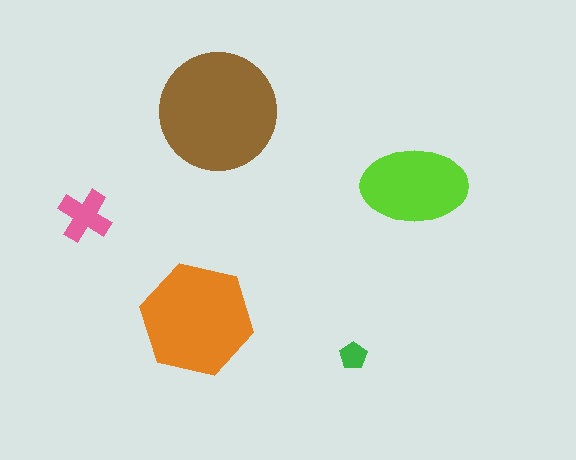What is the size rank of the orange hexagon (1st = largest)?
2nd.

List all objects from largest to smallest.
The brown circle, the orange hexagon, the lime ellipse, the pink cross, the green pentagon.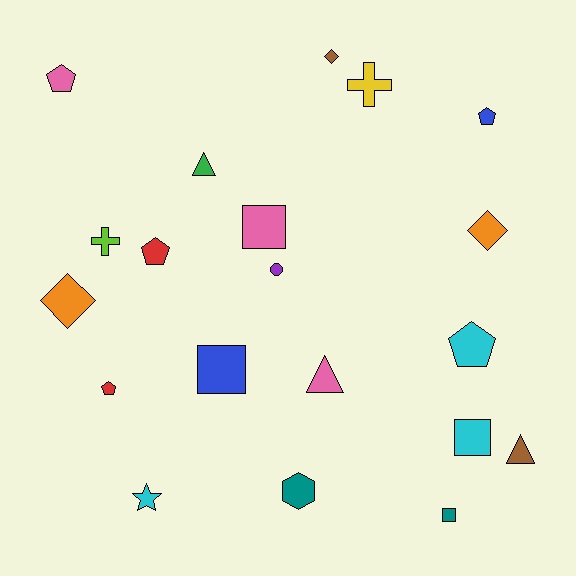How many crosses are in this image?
There are 2 crosses.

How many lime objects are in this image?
There is 1 lime object.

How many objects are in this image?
There are 20 objects.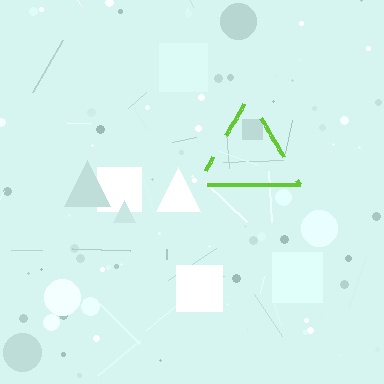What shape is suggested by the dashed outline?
The dashed outline suggests a triangle.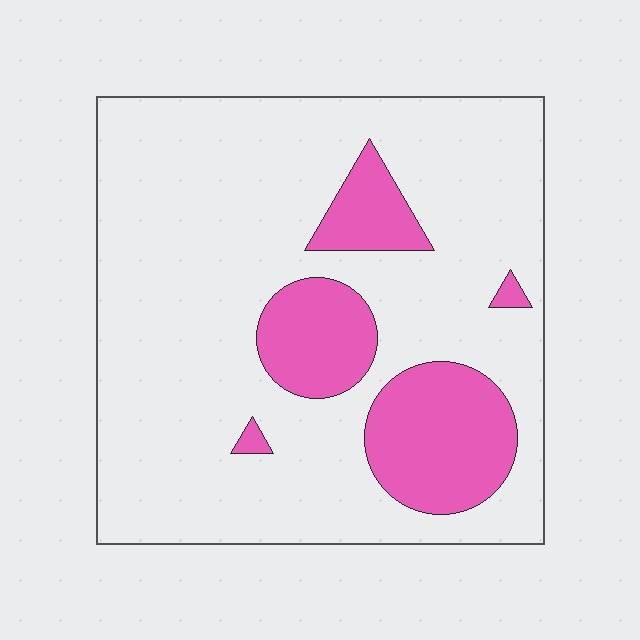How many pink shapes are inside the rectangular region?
5.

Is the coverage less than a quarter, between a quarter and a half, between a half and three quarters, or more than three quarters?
Less than a quarter.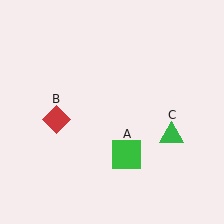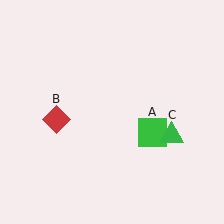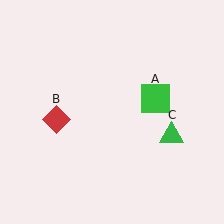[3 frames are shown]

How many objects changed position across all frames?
1 object changed position: green square (object A).